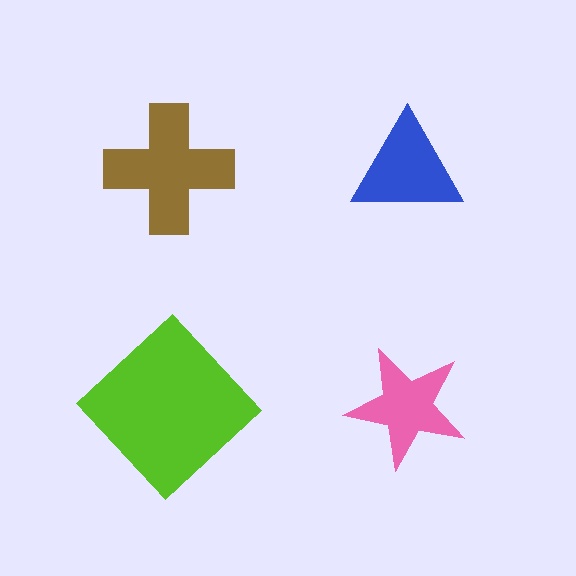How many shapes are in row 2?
2 shapes.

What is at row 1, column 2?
A blue triangle.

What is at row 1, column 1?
A brown cross.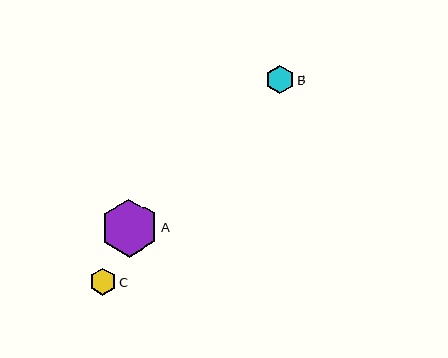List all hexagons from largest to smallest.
From largest to smallest: A, B, C.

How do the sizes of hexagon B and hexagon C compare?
Hexagon B and hexagon C are approximately the same size.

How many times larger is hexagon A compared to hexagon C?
Hexagon A is approximately 2.1 times the size of hexagon C.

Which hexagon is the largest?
Hexagon A is the largest with a size of approximately 58 pixels.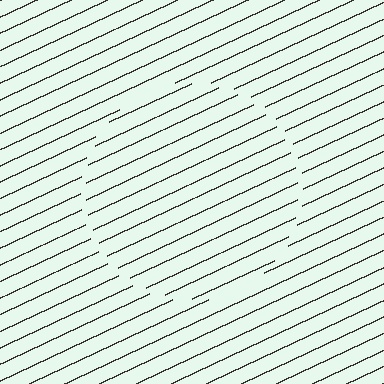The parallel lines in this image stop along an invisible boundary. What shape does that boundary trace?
An illusory circle. The interior of the shape contains the same grating, shifted by half a period — the contour is defined by the phase discontinuity where line-ends from the inner and outer gratings abut.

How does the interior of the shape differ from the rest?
The interior of the shape contains the same grating, shifted by half a period — the contour is defined by the phase discontinuity where line-ends from the inner and outer gratings abut.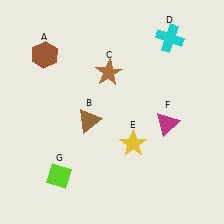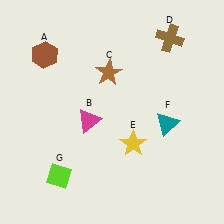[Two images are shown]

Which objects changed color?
B changed from brown to magenta. D changed from cyan to brown. F changed from magenta to teal.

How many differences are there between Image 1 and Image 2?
There are 3 differences between the two images.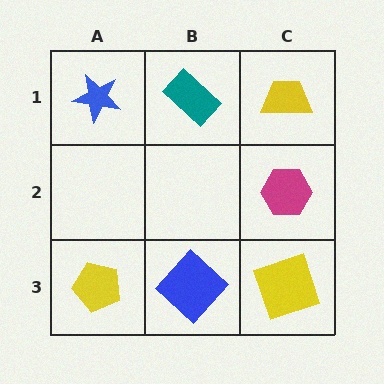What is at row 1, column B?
A teal rectangle.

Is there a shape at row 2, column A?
No, that cell is empty.